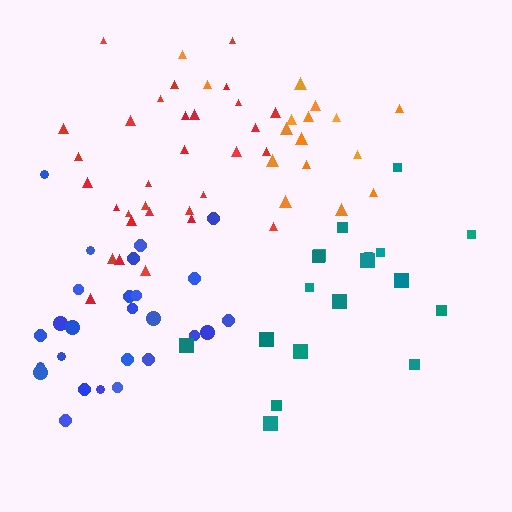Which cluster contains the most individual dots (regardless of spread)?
Red (31).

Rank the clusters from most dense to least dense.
blue, red, orange, teal.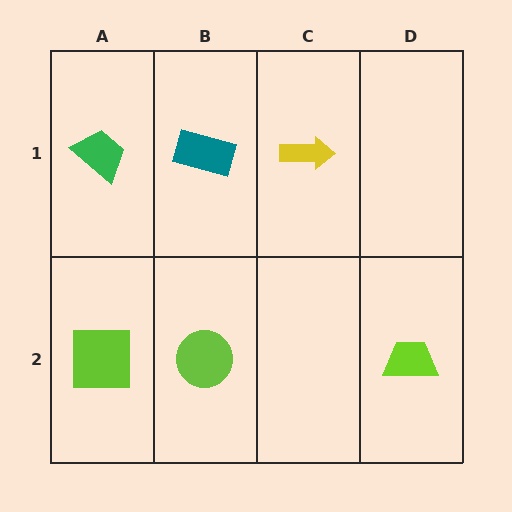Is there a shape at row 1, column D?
No, that cell is empty.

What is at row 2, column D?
A lime trapezoid.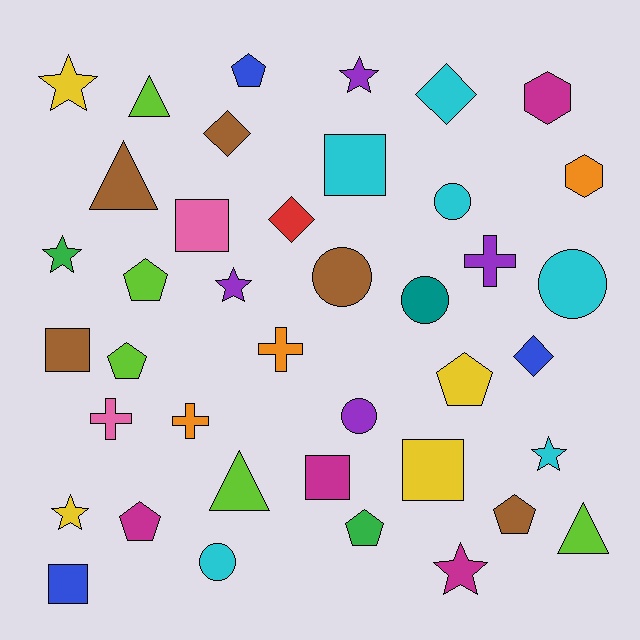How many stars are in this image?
There are 7 stars.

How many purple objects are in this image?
There are 4 purple objects.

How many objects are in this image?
There are 40 objects.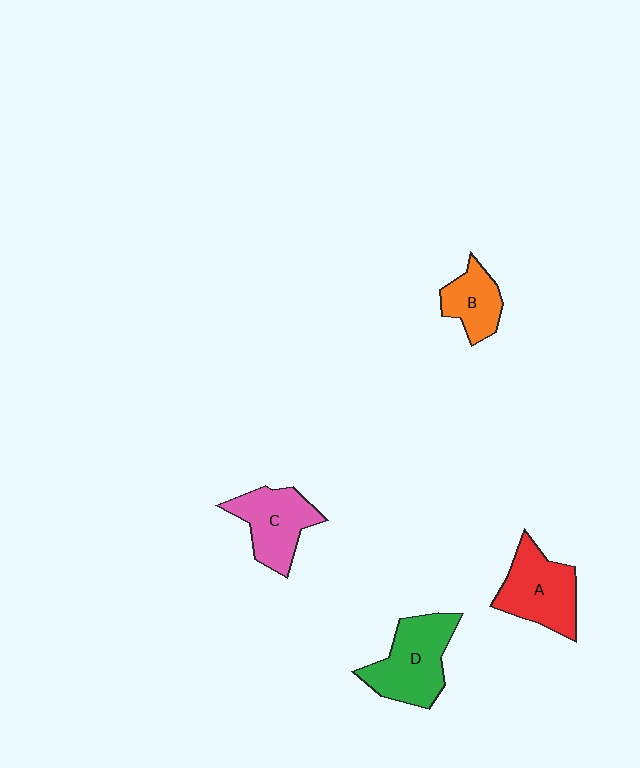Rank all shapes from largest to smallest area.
From largest to smallest: D (green), A (red), C (pink), B (orange).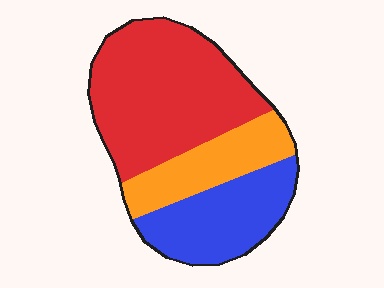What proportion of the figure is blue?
Blue covers 27% of the figure.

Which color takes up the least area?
Orange, at roughly 20%.